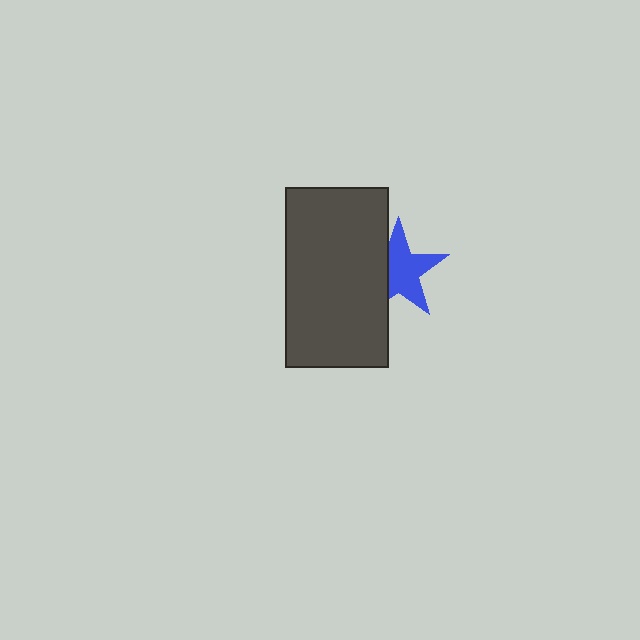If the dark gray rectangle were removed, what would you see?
You would see the complete blue star.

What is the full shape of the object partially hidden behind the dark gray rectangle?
The partially hidden object is a blue star.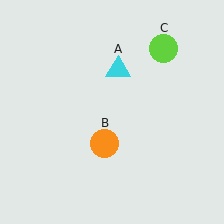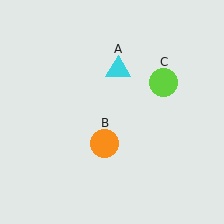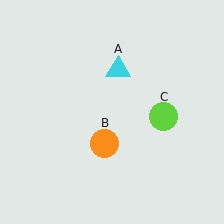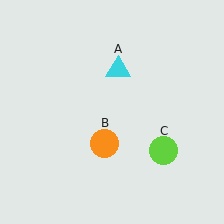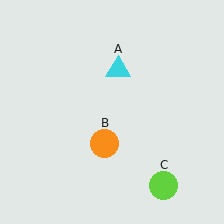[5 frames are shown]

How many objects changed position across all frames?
1 object changed position: lime circle (object C).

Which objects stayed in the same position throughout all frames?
Cyan triangle (object A) and orange circle (object B) remained stationary.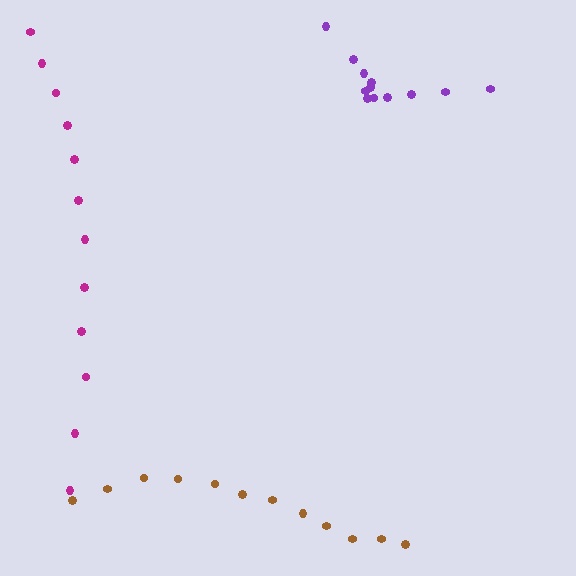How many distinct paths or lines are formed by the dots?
There are 3 distinct paths.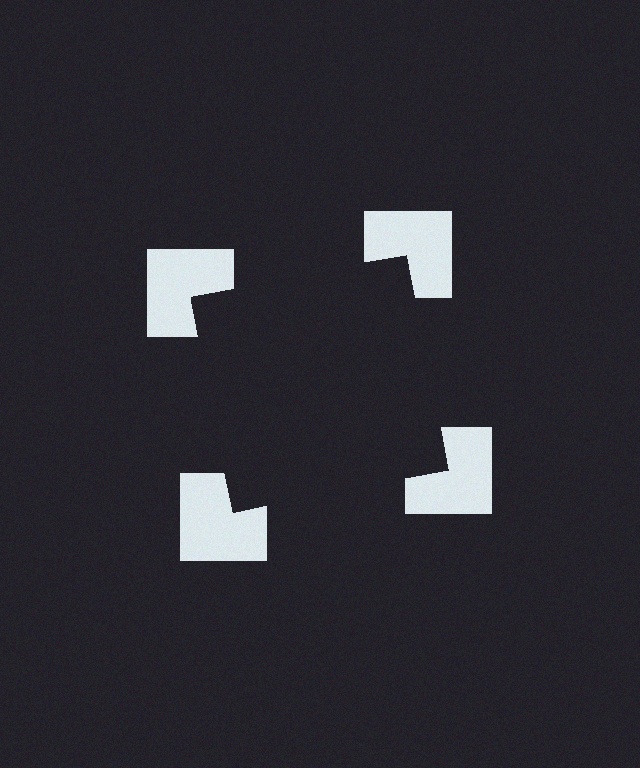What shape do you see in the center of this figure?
An illusory square — its edges are inferred from the aligned wedge cuts in the notched squares, not physically drawn.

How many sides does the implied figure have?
4 sides.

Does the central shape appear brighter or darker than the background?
It typically appears slightly darker than the background, even though no actual brightness change is drawn.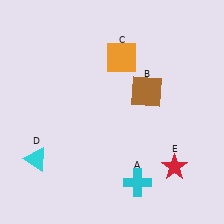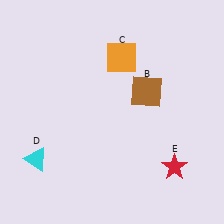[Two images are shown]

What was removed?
The cyan cross (A) was removed in Image 2.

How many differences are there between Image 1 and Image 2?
There is 1 difference between the two images.